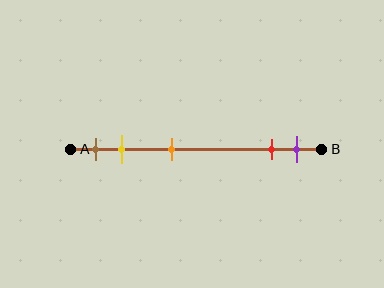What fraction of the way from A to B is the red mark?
The red mark is approximately 80% (0.8) of the way from A to B.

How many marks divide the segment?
There are 5 marks dividing the segment.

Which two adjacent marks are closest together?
The red and purple marks are the closest adjacent pair.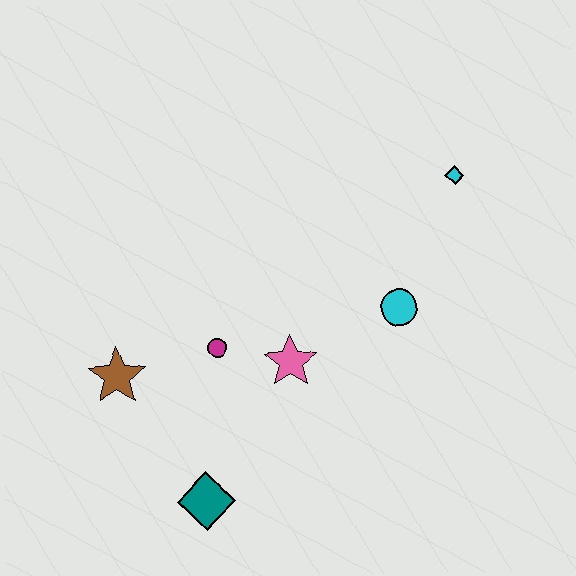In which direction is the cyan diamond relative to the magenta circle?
The cyan diamond is to the right of the magenta circle.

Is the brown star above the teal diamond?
Yes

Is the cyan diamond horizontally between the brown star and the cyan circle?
No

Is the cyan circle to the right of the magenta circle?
Yes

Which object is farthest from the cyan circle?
The brown star is farthest from the cyan circle.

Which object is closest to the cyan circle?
The pink star is closest to the cyan circle.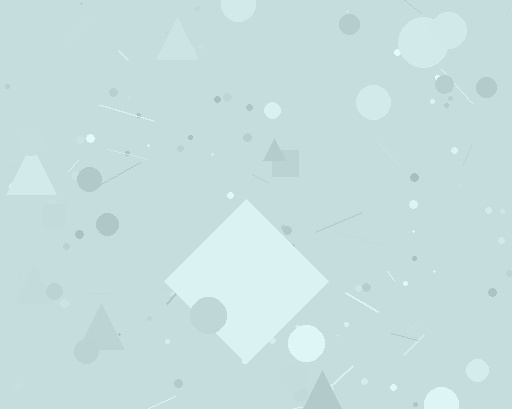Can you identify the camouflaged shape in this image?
The camouflaged shape is a diamond.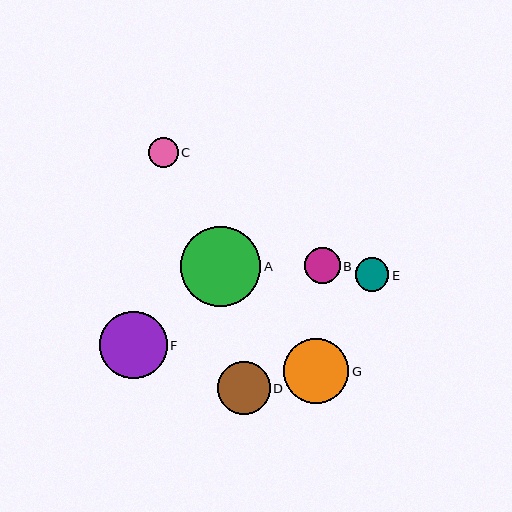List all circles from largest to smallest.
From largest to smallest: A, F, G, D, B, E, C.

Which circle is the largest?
Circle A is the largest with a size of approximately 80 pixels.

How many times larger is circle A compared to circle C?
Circle A is approximately 2.7 times the size of circle C.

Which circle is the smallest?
Circle C is the smallest with a size of approximately 30 pixels.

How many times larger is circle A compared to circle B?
Circle A is approximately 2.2 times the size of circle B.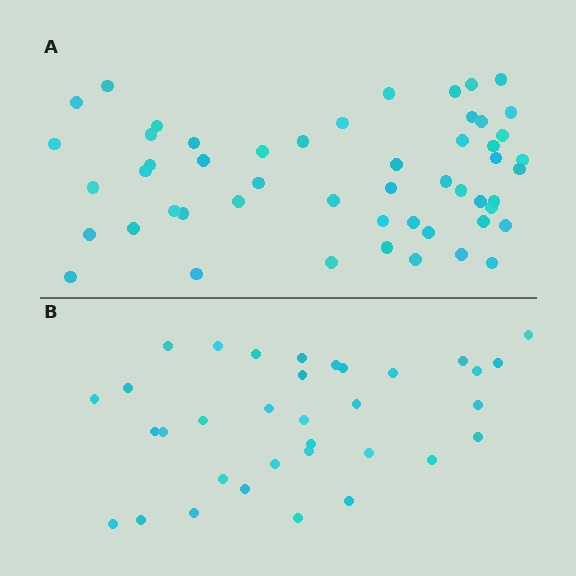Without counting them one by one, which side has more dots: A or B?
Region A (the top region) has more dots.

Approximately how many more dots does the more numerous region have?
Region A has approximately 20 more dots than region B.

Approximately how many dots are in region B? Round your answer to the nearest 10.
About 30 dots. (The exact count is 34, which rounds to 30.)